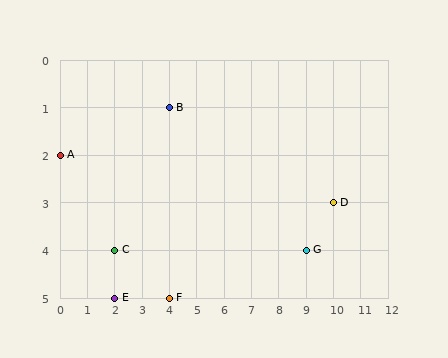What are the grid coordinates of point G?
Point G is at grid coordinates (9, 4).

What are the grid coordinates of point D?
Point D is at grid coordinates (10, 3).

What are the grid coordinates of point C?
Point C is at grid coordinates (2, 4).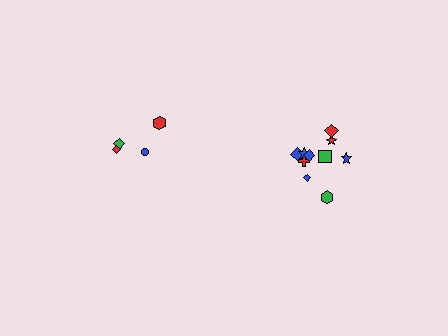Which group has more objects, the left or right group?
The right group.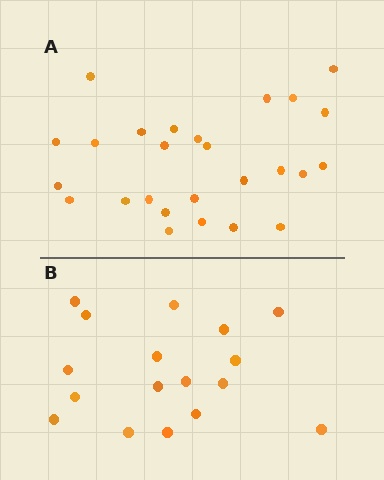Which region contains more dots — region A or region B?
Region A (the top region) has more dots.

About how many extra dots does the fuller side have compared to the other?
Region A has roughly 8 or so more dots than region B.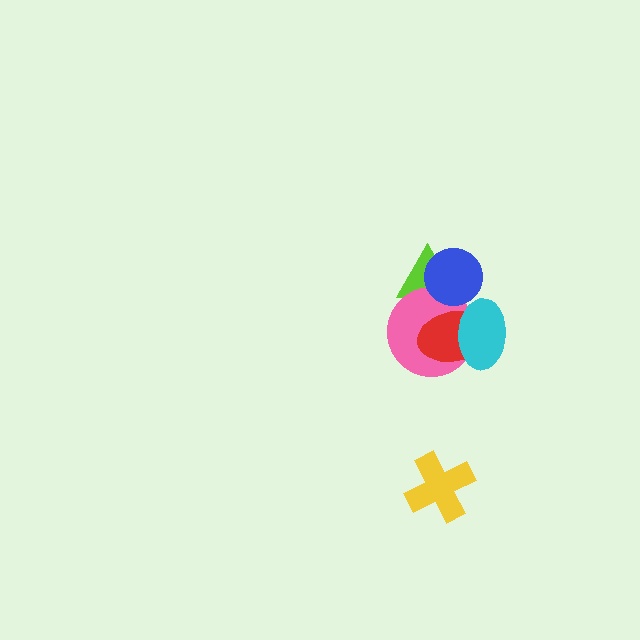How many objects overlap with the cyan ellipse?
2 objects overlap with the cyan ellipse.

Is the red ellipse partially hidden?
Yes, it is partially covered by another shape.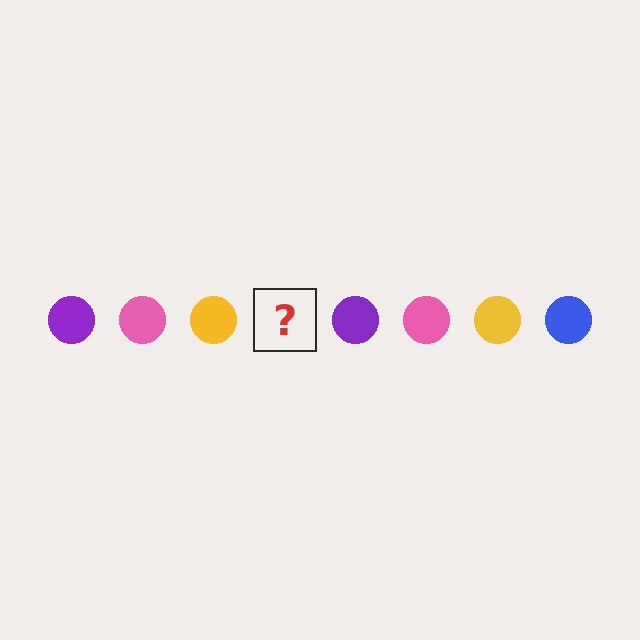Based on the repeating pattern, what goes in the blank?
The blank should be a blue circle.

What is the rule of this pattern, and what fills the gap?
The rule is that the pattern cycles through purple, pink, yellow, blue circles. The gap should be filled with a blue circle.